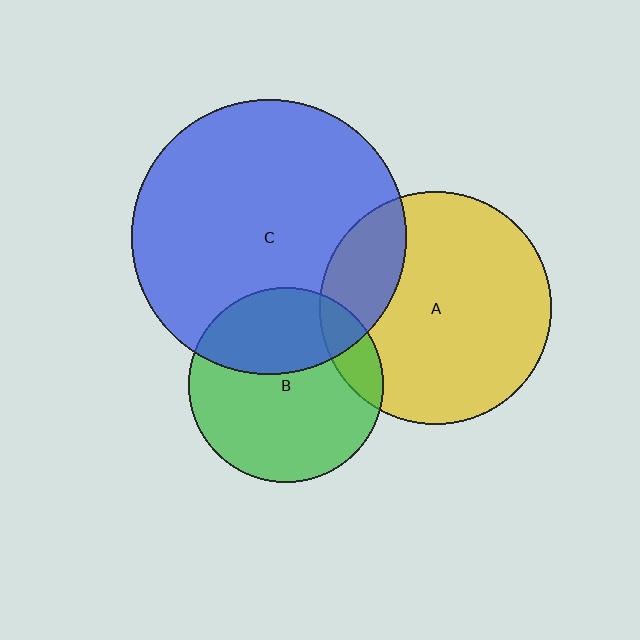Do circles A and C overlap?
Yes.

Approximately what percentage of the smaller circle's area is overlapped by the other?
Approximately 20%.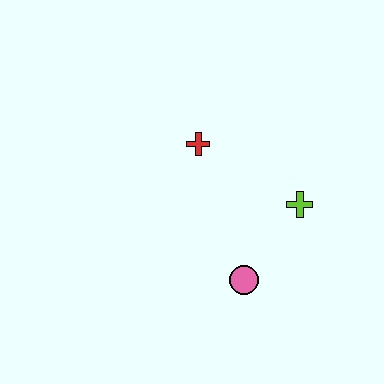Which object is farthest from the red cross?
The pink circle is farthest from the red cross.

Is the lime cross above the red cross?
No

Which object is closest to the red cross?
The lime cross is closest to the red cross.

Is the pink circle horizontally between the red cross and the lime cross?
Yes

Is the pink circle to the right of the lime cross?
No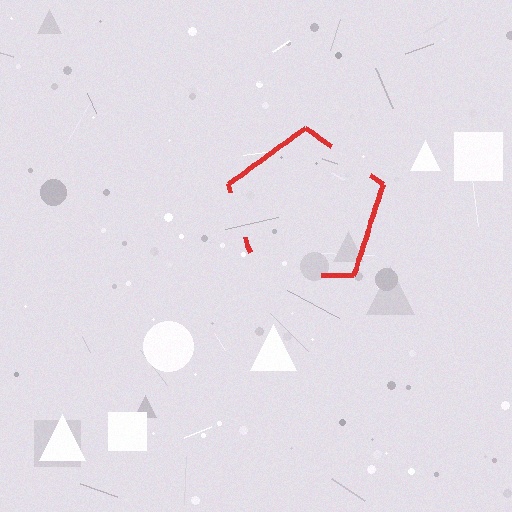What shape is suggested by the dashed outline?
The dashed outline suggests a pentagon.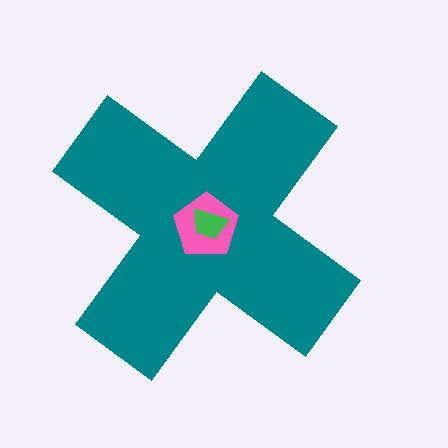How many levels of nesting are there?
3.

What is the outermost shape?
The teal cross.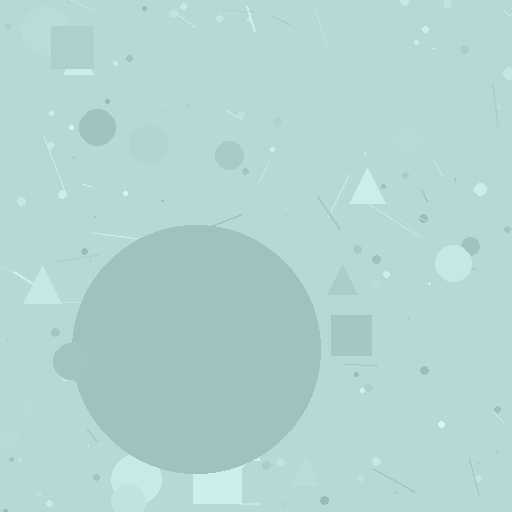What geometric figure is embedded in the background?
A circle is embedded in the background.